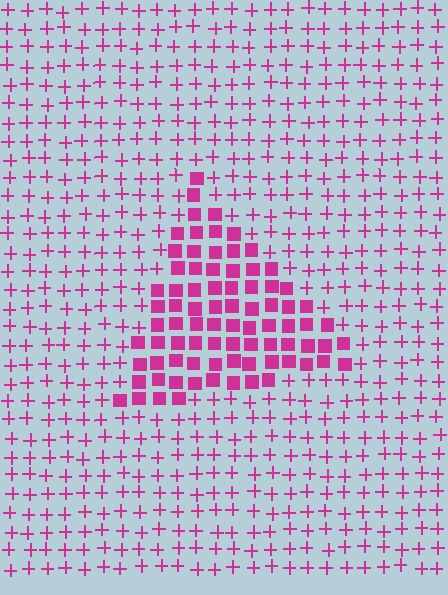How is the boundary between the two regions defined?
The boundary is defined by a change in element shape: squares inside vs. plus signs outside. All elements share the same color and spacing.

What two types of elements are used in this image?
The image uses squares inside the triangle region and plus signs outside it.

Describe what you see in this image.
The image is filled with small magenta elements arranged in a uniform grid. A triangle-shaped region contains squares, while the surrounding area contains plus signs. The boundary is defined purely by the change in element shape.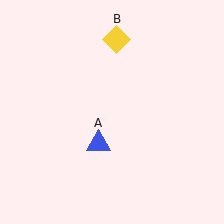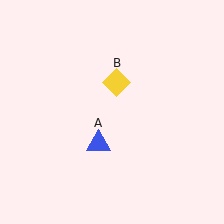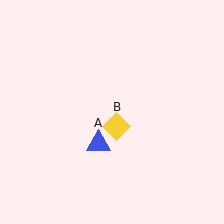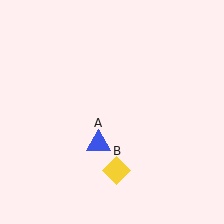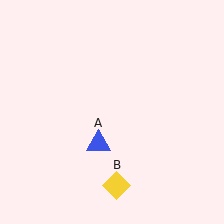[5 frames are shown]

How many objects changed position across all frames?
1 object changed position: yellow diamond (object B).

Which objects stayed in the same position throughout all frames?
Blue triangle (object A) remained stationary.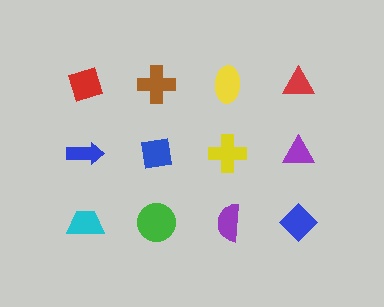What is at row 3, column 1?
A cyan trapezoid.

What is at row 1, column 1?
A red diamond.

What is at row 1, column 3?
A yellow ellipse.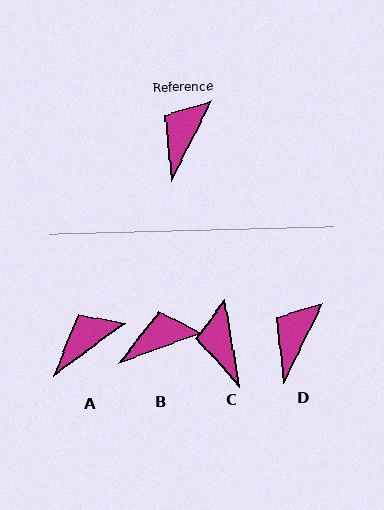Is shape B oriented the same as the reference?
No, it is off by about 43 degrees.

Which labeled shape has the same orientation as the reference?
D.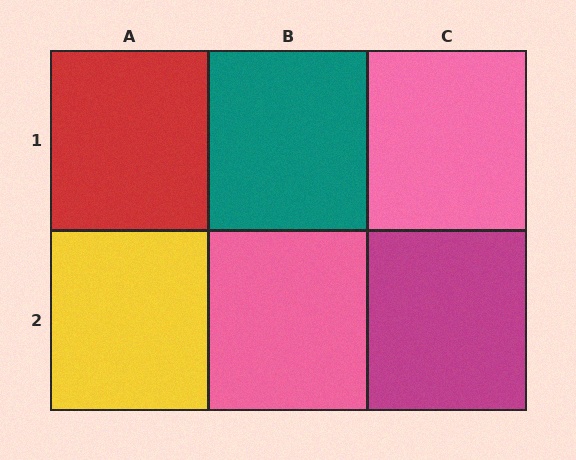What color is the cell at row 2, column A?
Yellow.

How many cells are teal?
1 cell is teal.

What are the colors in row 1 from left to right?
Red, teal, pink.